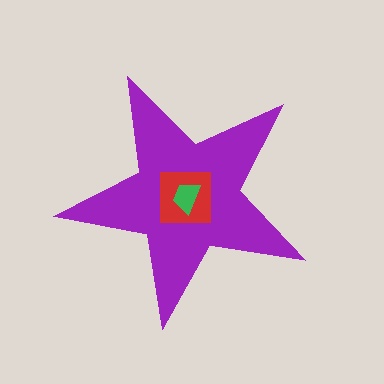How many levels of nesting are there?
3.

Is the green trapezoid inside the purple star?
Yes.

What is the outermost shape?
The purple star.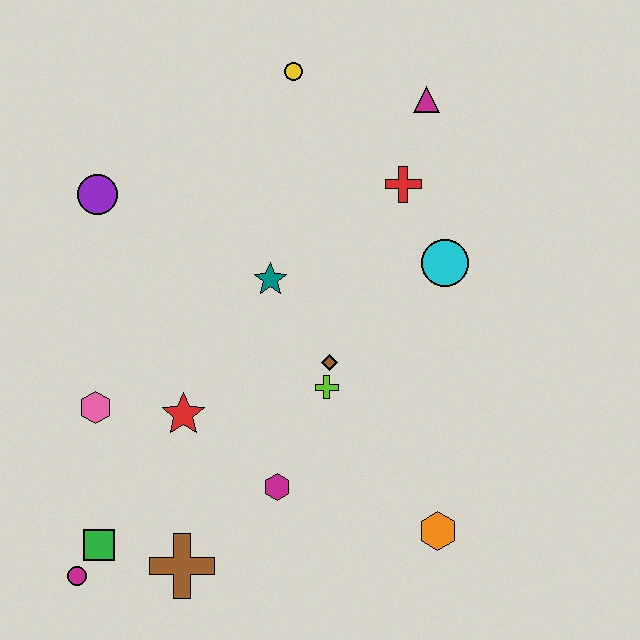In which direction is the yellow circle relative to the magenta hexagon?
The yellow circle is above the magenta hexagon.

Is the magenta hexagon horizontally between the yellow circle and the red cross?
No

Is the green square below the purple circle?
Yes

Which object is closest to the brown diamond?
The lime cross is closest to the brown diamond.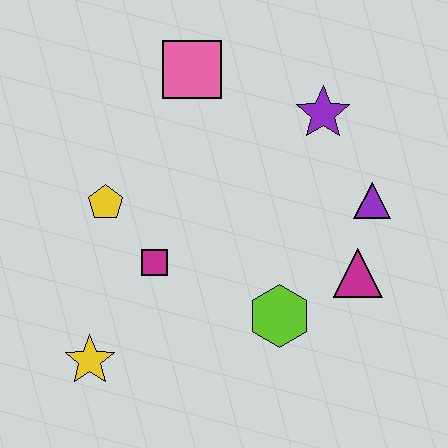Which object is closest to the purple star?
The purple triangle is closest to the purple star.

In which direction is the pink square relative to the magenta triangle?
The pink square is above the magenta triangle.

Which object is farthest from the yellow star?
The purple star is farthest from the yellow star.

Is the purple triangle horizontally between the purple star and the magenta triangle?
No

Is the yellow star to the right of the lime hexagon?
No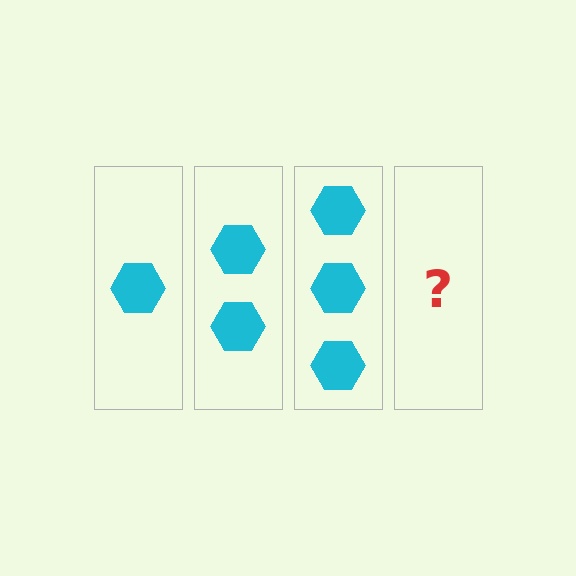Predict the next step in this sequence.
The next step is 4 hexagons.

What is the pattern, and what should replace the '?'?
The pattern is that each step adds one more hexagon. The '?' should be 4 hexagons.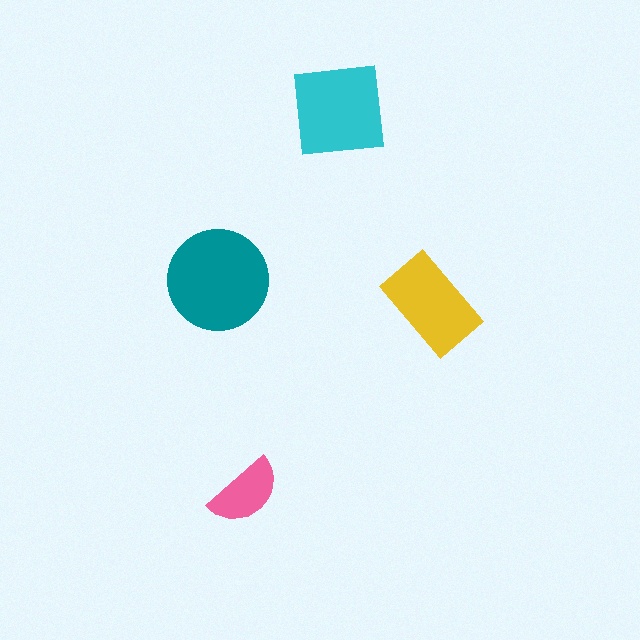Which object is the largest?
The teal circle.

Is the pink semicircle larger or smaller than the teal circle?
Smaller.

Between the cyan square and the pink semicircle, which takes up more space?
The cyan square.